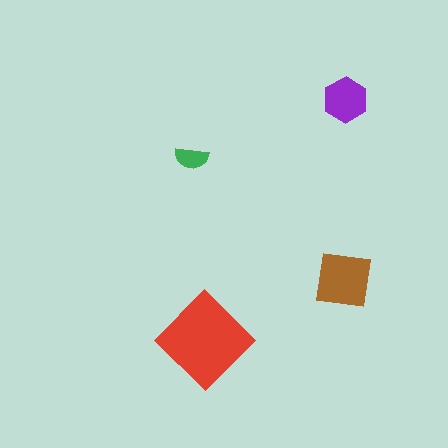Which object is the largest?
The red diamond.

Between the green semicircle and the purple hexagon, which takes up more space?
The purple hexagon.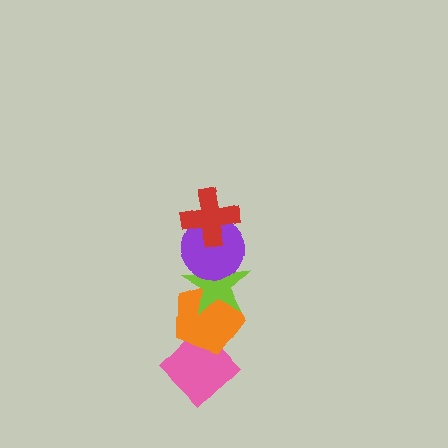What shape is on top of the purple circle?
The red cross is on top of the purple circle.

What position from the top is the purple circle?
The purple circle is 2nd from the top.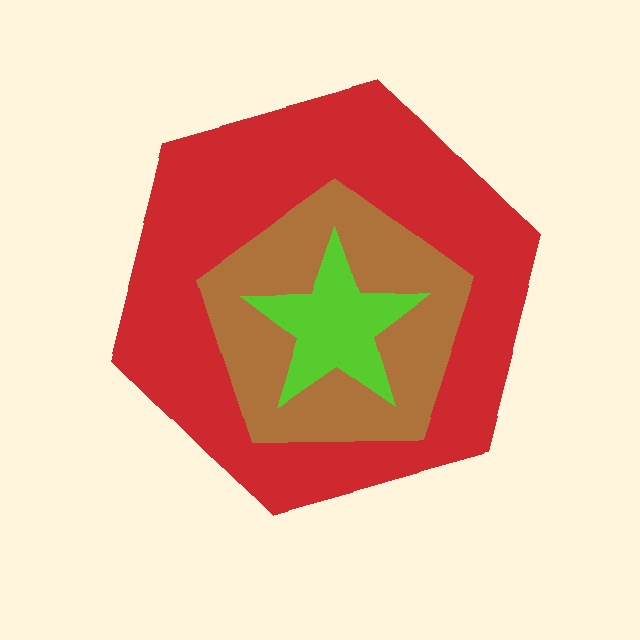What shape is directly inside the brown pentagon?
The lime star.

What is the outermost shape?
The red hexagon.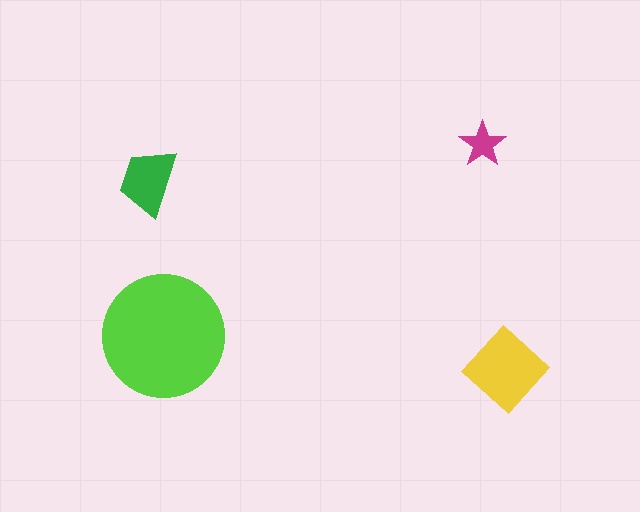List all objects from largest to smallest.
The lime circle, the yellow diamond, the green trapezoid, the magenta star.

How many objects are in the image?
There are 4 objects in the image.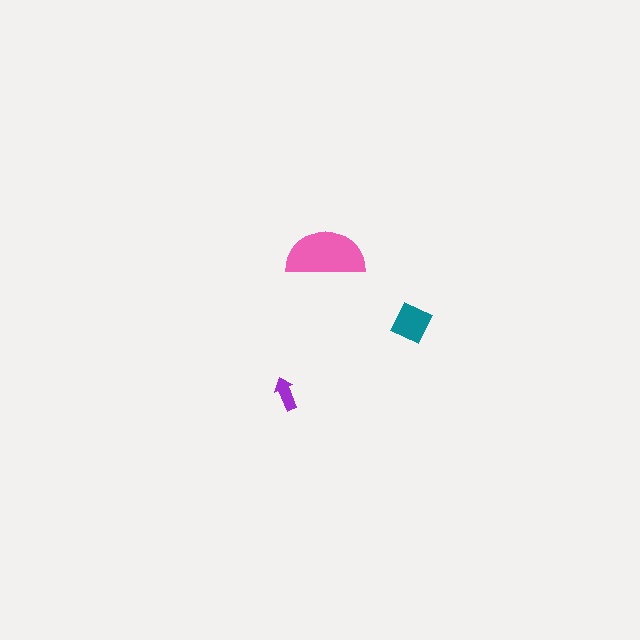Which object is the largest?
The pink semicircle.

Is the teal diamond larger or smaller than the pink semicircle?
Smaller.